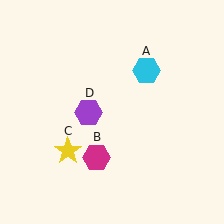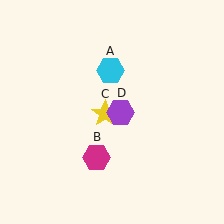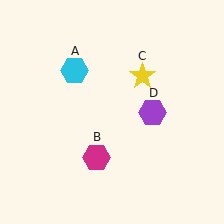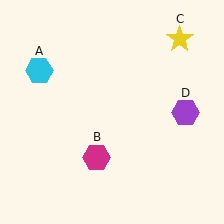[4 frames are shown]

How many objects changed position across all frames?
3 objects changed position: cyan hexagon (object A), yellow star (object C), purple hexagon (object D).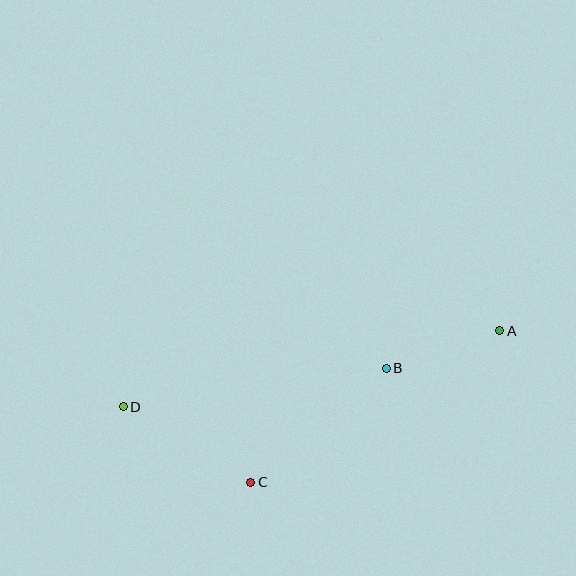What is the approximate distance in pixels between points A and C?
The distance between A and C is approximately 291 pixels.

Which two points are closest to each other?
Points A and B are closest to each other.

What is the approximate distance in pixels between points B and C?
The distance between B and C is approximately 177 pixels.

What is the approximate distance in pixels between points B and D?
The distance between B and D is approximately 266 pixels.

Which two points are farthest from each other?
Points A and D are farthest from each other.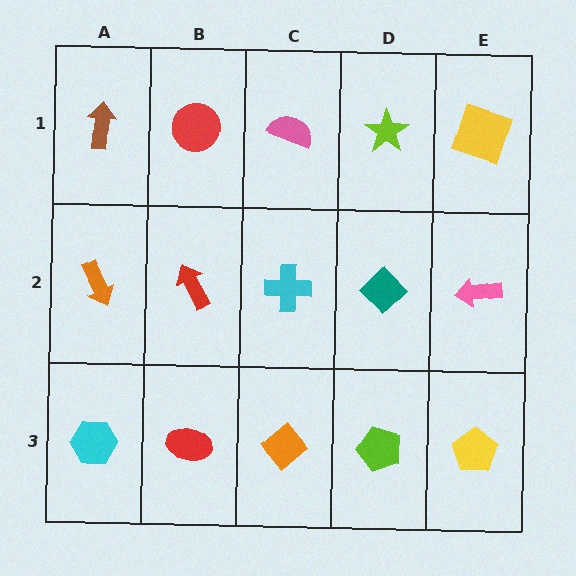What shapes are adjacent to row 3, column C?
A cyan cross (row 2, column C), a red ellipse (row 3, column B), a lime pentagon (row 3, column D).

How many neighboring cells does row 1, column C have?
3.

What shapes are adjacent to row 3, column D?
A teal diamond (row 2, column D), an orange diamond (row 3, column C), a yellow pentagon (row 3, column E).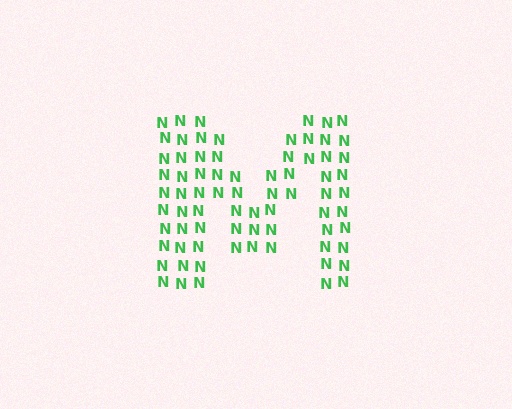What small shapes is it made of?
It is made of small letter N's.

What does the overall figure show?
The overall figure shows the letter M.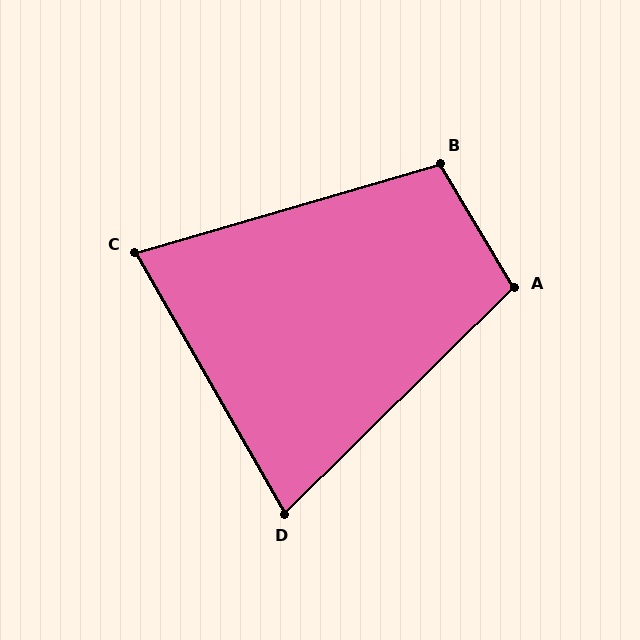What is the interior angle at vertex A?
Approximately 104 degrees (obtuse).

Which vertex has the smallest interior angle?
D, at approximately 75 degrees.